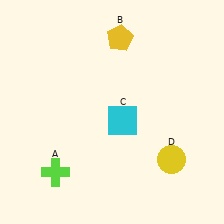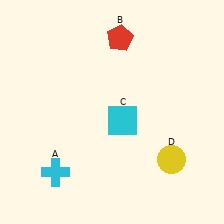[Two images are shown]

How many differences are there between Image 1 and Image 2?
There are 2 differences between the two images.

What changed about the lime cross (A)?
In Image 1, A is lime. In Image 2, it changed to cyan.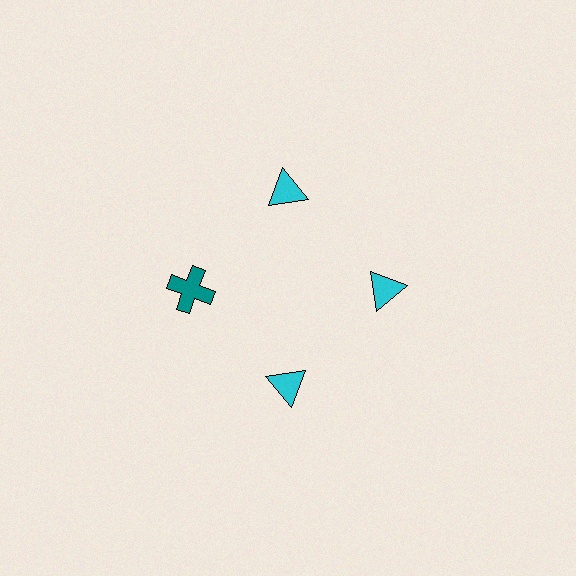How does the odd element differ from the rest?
It differs in both color (teal instead of cyan) and shape (cross instead of triangle).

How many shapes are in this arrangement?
There are 4 shapes arranged in a ring pattern.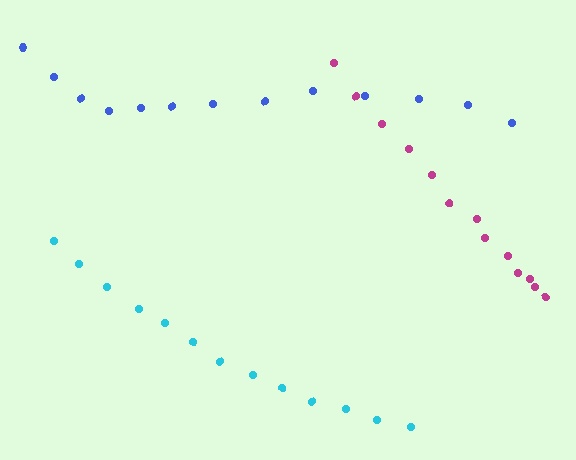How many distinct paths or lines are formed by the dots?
There are 3 distinct paths.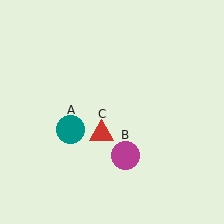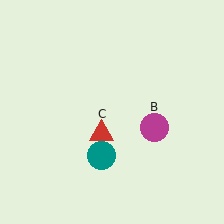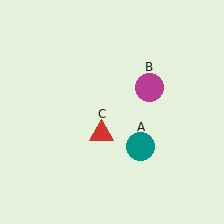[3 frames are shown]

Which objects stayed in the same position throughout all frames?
Red triangle (object C) remained stationary.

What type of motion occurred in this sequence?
The teal circle (object A), magenta circle (object B) rotated counterclockwise around the center of the scene.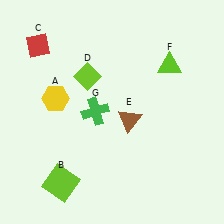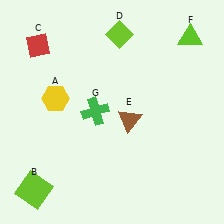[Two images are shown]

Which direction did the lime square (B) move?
The lime square (B) moved left.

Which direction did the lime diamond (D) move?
The lime diamond (D) moved up.